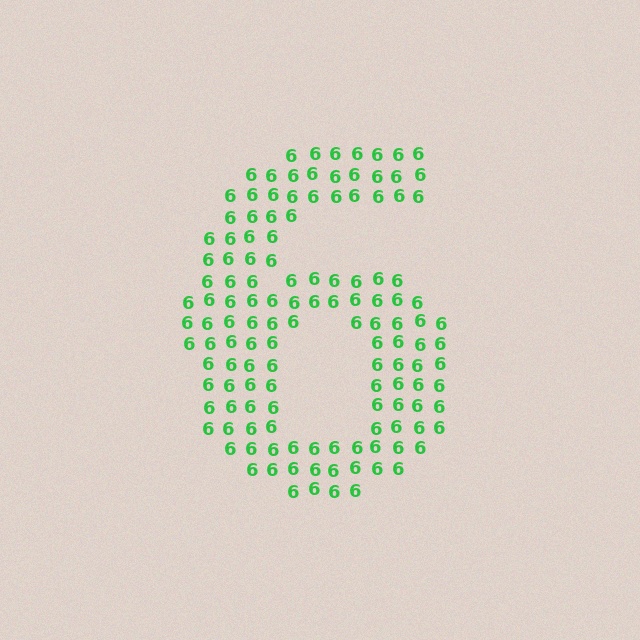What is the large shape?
The large shape is the digit 6.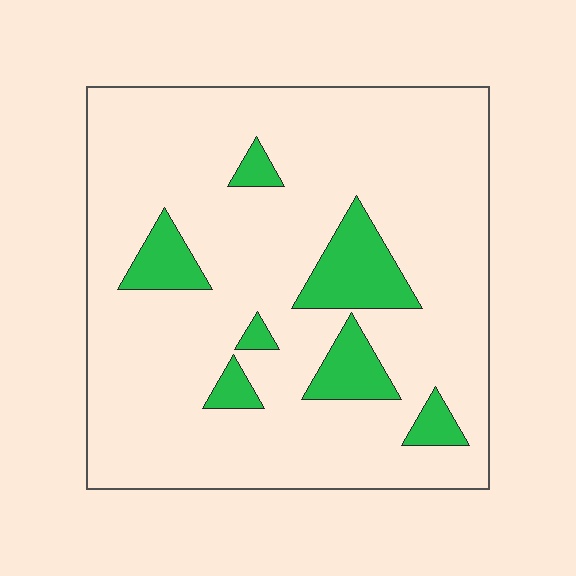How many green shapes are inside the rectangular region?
7.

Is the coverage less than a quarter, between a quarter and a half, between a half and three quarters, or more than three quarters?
Less than a quarter.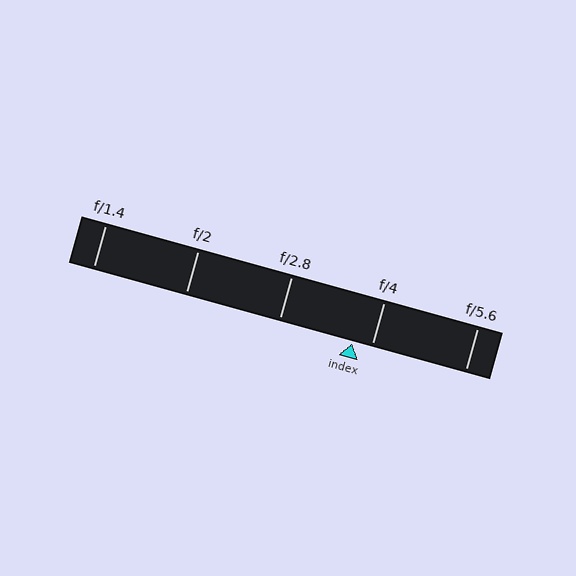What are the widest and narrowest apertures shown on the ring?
The widest aperture shown is f/1.4 and the narrowest is f/5.6.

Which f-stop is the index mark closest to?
The index mark is closest to f/4.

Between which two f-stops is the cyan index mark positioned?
The index mark is between f/2.8 and f/4.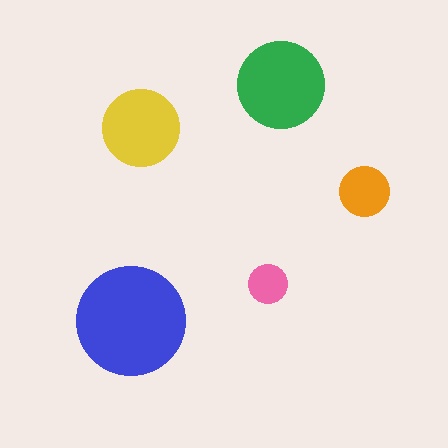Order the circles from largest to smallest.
the blue one, the green one, the yellow one, the orange one, the pink one.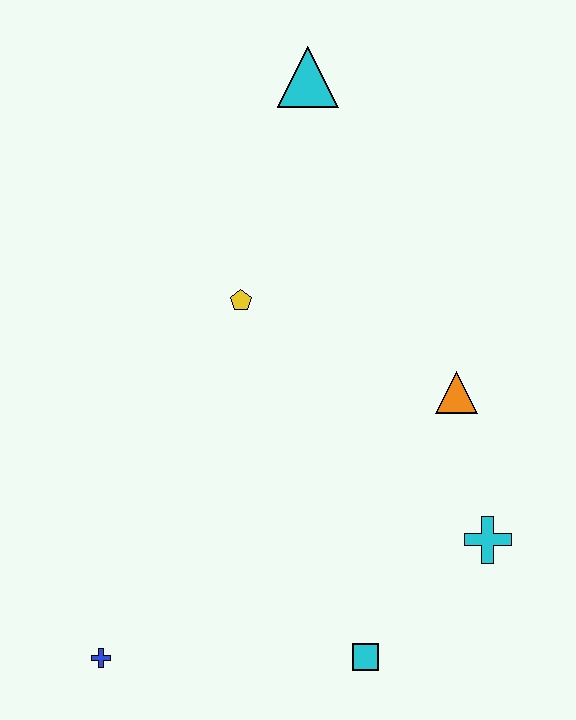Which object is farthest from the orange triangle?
The blue cross is farthest from the orange triangle.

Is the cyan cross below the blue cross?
No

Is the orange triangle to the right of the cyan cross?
No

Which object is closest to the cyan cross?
The orange triangle is closest to the cyan cross.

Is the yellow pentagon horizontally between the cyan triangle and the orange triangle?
No